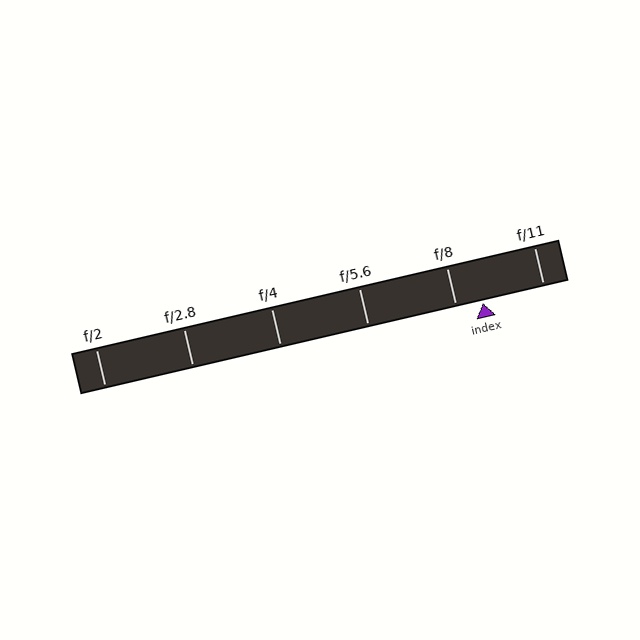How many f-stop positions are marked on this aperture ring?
There are 6 f-stop positions marked.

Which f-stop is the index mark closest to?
The index mark is closest to f/8.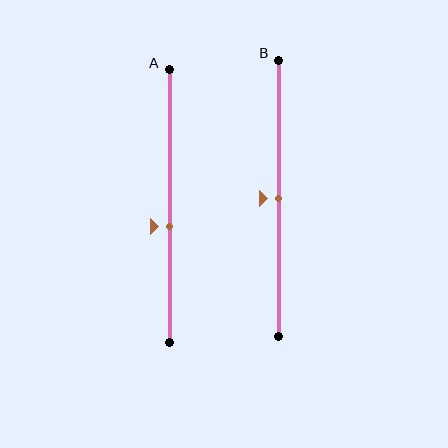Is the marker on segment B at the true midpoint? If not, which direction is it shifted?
Yes, the marker on segment B is at the true midpoint.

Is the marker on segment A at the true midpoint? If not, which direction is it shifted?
No, the marker on segment A is shifted downward by about 8% of the segment length.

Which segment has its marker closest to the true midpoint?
Segment B has its marker closest to the true midpoint.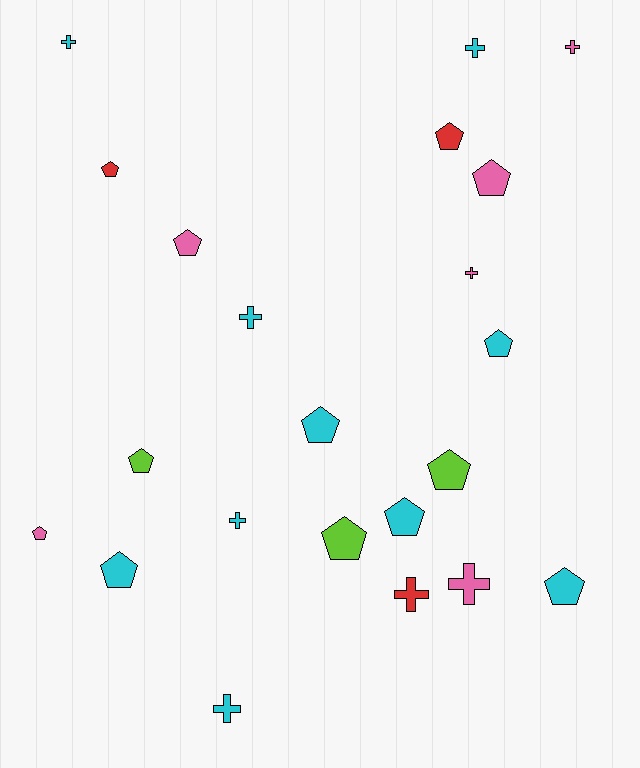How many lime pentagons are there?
There are 3 lime pentagons.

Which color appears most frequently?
Cyan, with 10 objects.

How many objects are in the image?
There are 22 objects.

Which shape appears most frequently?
Pentagon, with 13 objects.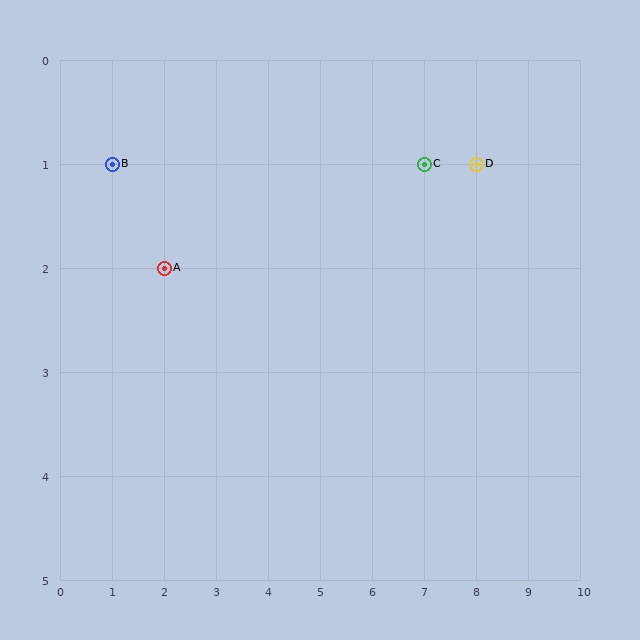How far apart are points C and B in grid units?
Points C and B are 6 columns apart.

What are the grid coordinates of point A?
Point A is at grid coordinates (2, 2).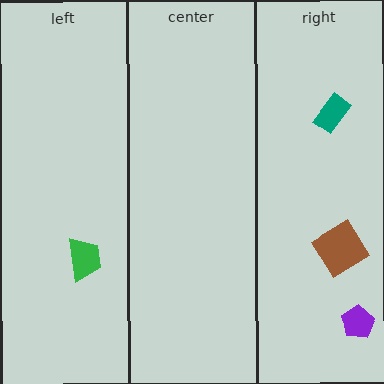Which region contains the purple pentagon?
The right region.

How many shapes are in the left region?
1.